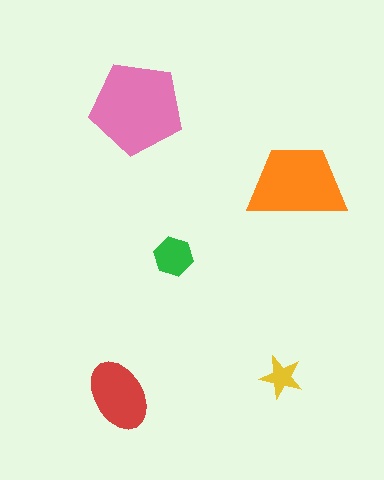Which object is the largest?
The pink pentagon.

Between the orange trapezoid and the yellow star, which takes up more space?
The orange trapezoid.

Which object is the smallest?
The yellow star.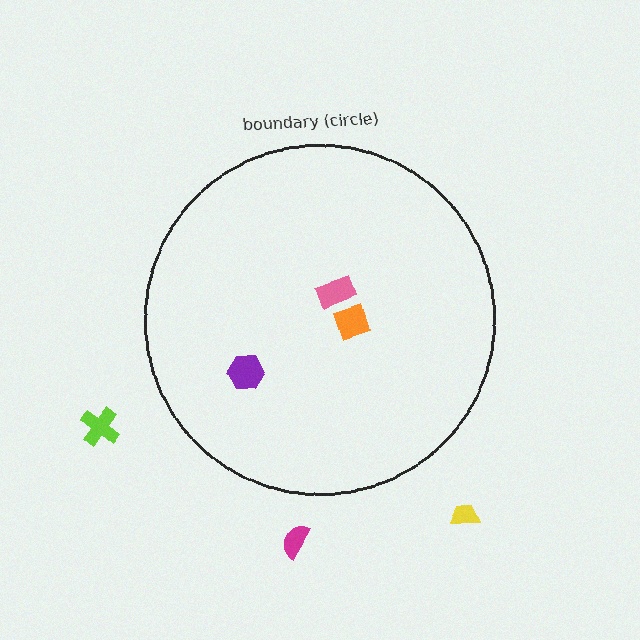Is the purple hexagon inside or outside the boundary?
Inside.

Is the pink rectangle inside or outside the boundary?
Inside.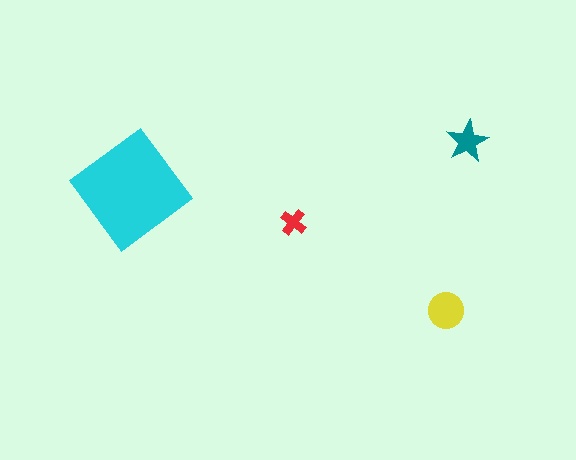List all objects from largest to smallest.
The cyan diamond, the yellow circle, the teal star, the red cross.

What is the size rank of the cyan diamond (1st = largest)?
1st.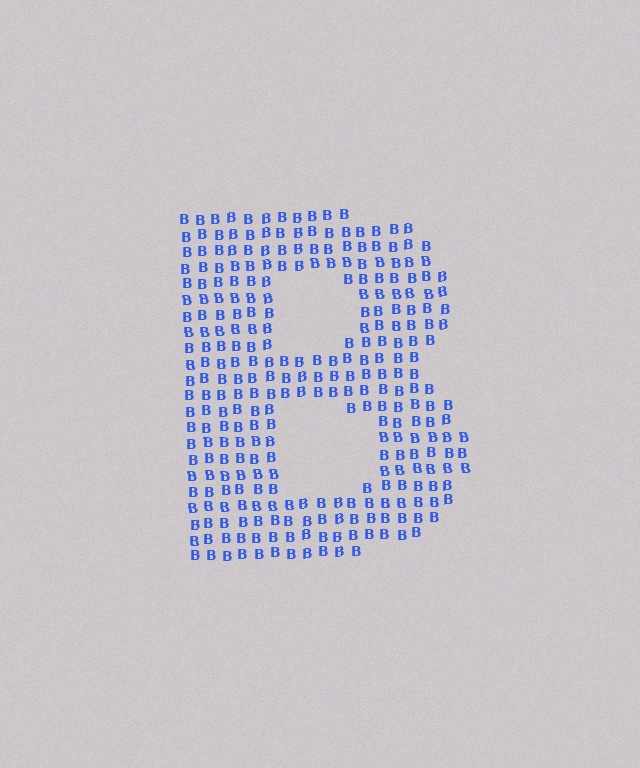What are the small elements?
The small elements are letter B's.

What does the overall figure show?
The overall figure shows the letter B.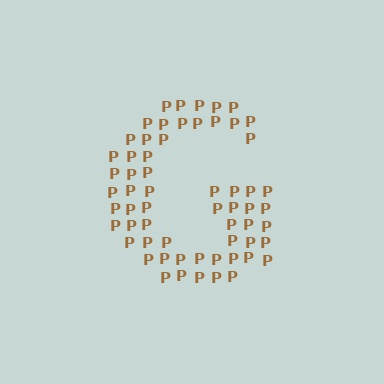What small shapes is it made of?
It is made of small letter P's.